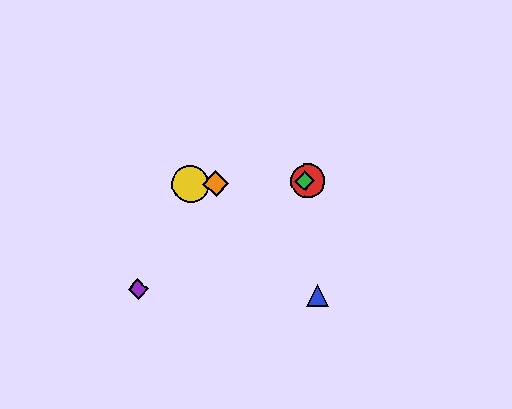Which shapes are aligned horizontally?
The red circle, the green diamond, the yellow circle, the orange diamond are aligned horizontally.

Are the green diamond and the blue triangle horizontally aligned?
No, the green diamond is at y≈181 and the blue triangle is at y≈295.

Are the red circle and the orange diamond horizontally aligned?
Yes, both are at y≈181.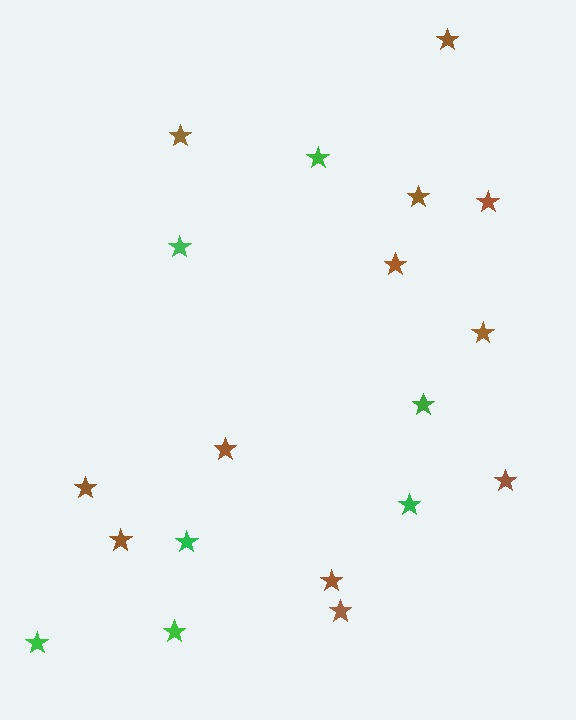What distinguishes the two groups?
There are 2 groups: one group of brown stars (12) and one group of green stars (7).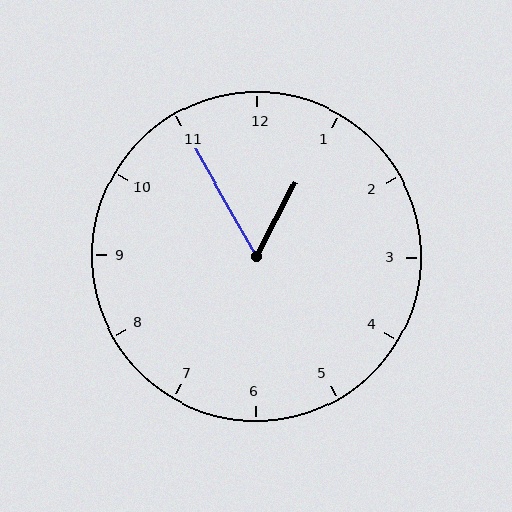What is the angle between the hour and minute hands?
Approximately 58 degrees.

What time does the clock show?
12:55.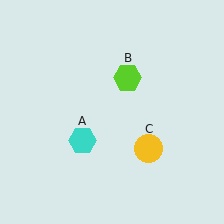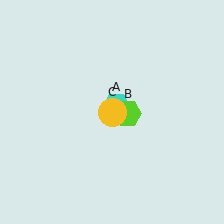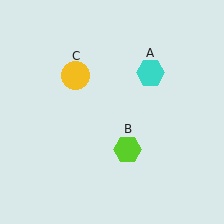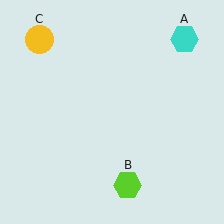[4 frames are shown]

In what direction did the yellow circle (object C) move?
The yellow circle (object C) moved up and to the left.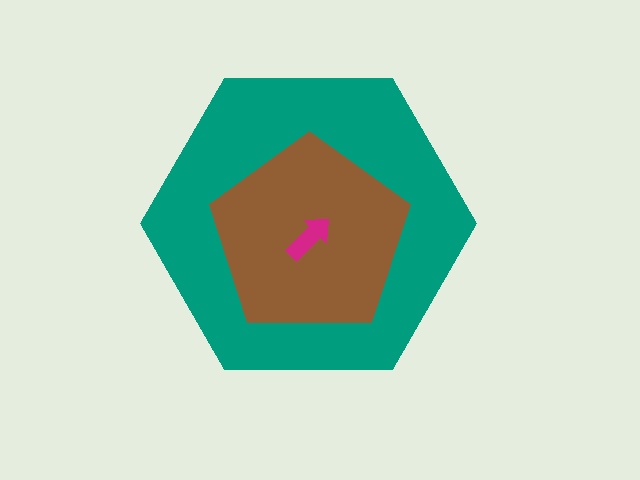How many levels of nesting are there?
3.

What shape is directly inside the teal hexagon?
The brown pentagon.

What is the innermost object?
The magenta arrow.